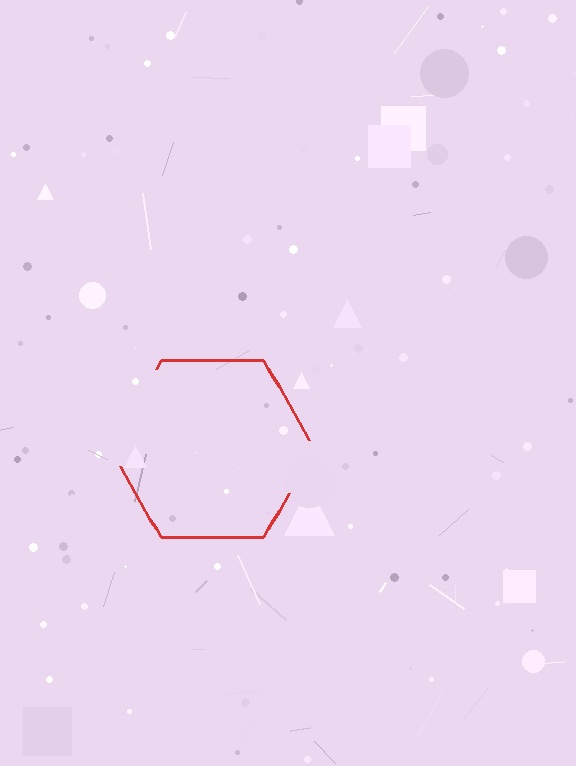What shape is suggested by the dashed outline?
The dashed outline suggests a hexagon.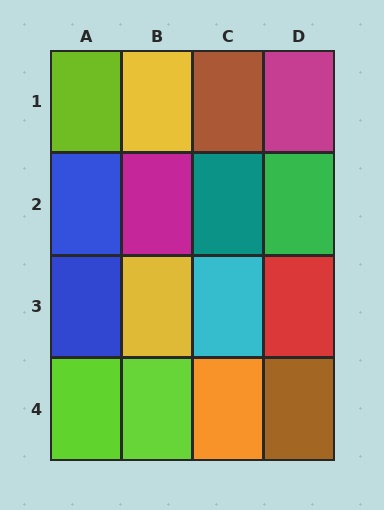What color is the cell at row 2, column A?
Blue.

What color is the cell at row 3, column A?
Blue.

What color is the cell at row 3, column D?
Red.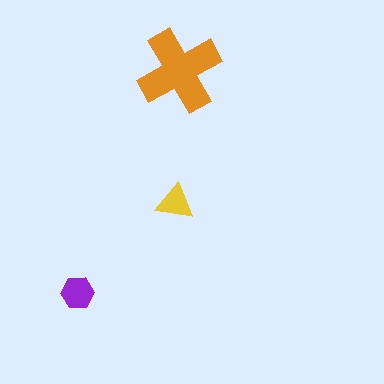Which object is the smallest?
The yellow triangle.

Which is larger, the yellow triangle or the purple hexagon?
The purple hexagon.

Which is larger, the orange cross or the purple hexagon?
The orange cross.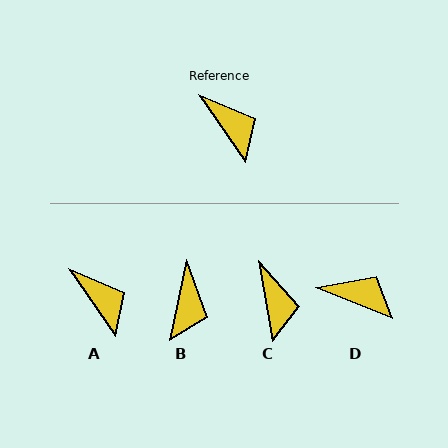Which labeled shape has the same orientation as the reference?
A.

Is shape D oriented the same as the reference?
No, it is off by about 33 degrees.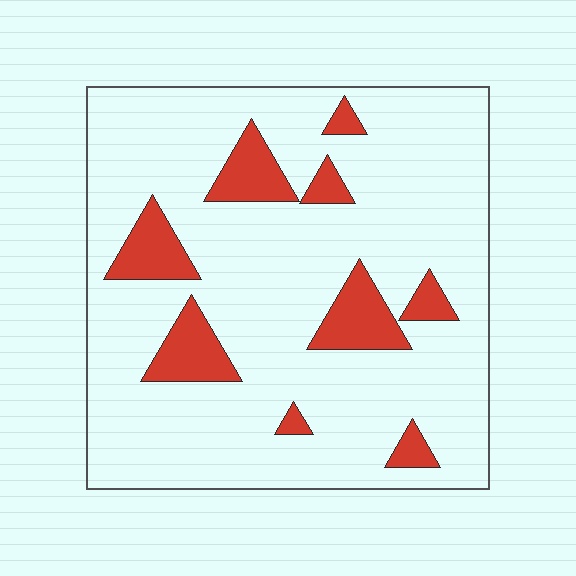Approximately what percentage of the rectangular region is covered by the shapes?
Approximately 15%.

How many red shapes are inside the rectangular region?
9.